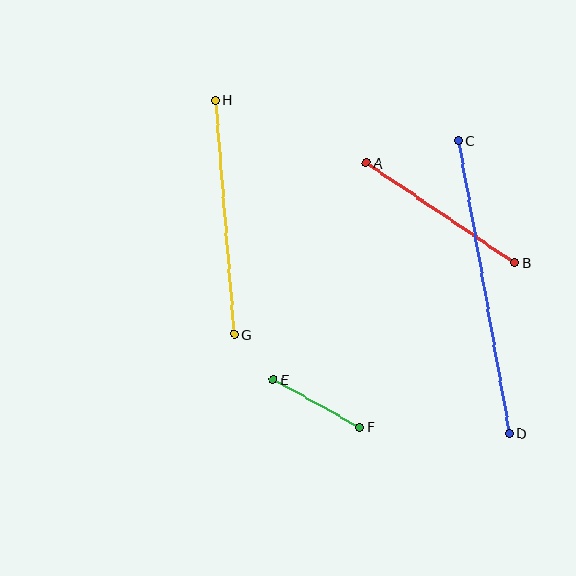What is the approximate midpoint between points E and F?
The midpoint is at approximately (317, 403) pixels.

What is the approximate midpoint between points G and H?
The midpoint is at approximately (225, 217) pixels.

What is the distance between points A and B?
The distance is approximately 179 pixels.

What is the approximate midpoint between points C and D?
The midpoint is at approximately (484, 287) pixels.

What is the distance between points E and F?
The distance is approximately 99 pixels.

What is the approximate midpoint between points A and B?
The midpoint is at approximately (440, 213) pixels.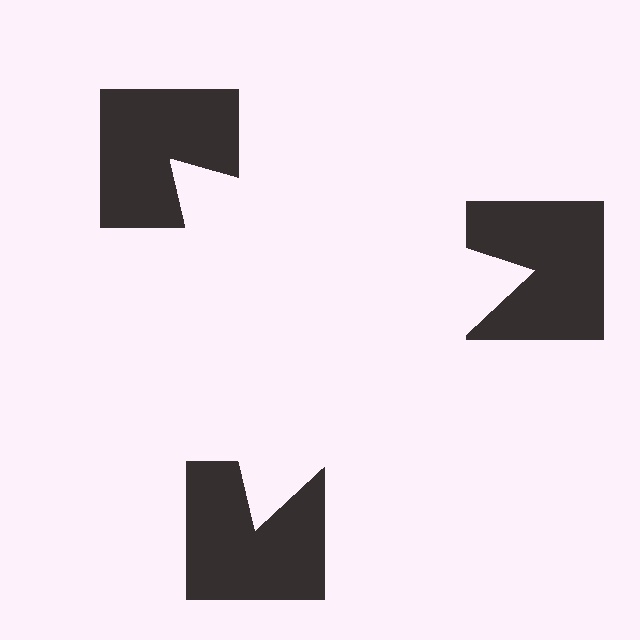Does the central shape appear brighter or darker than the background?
It typically appears slightly brighter than the background, even though no actual brightness change is drawn.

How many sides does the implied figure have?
3 sides.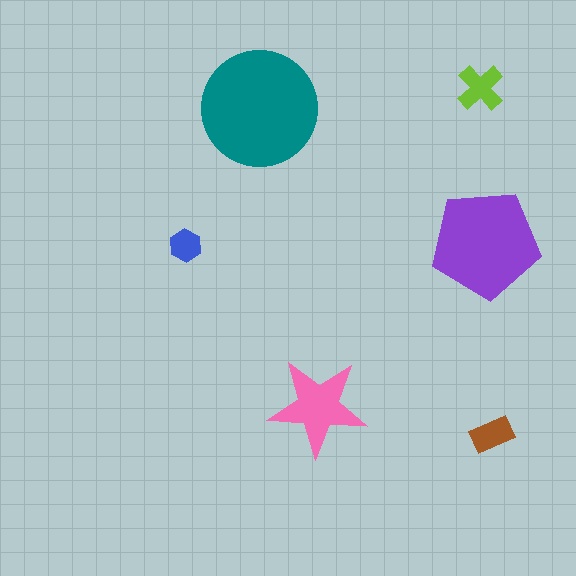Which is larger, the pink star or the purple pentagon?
The purple pentagon.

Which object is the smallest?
The blue hexagon.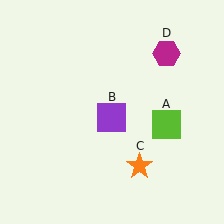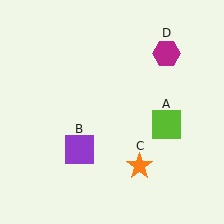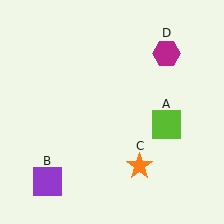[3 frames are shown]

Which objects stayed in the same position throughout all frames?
Lime square (object A) and orange star (object C) and magenta hexagon (object D) remained stationary.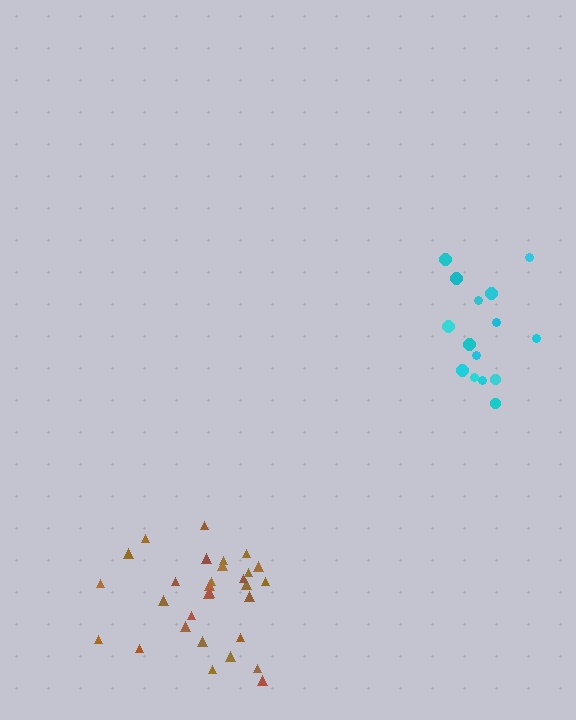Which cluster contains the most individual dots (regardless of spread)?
Brown (30).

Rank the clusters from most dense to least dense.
brown, cyan.